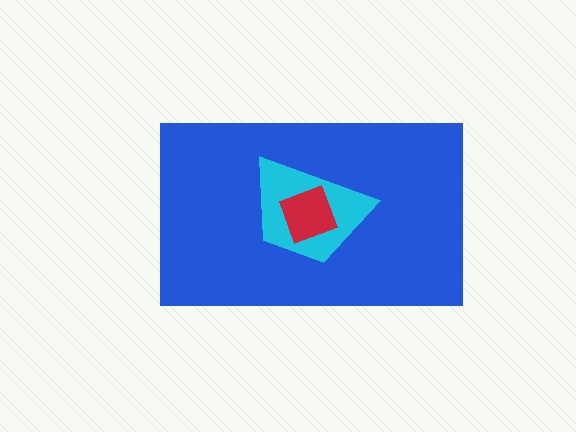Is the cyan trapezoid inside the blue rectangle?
Yes.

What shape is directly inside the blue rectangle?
The cyan trapezoid.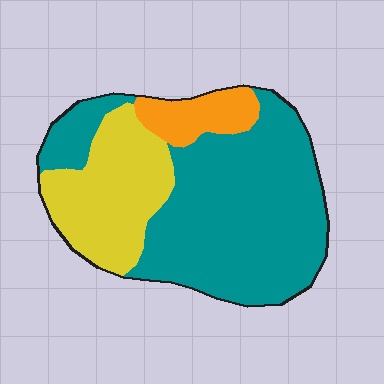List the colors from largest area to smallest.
From largest to smallest: teal, yellow, orange.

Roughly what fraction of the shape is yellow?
Yellow covers around 25% of the shape.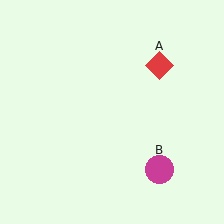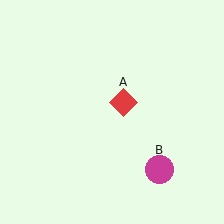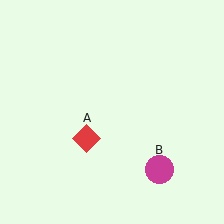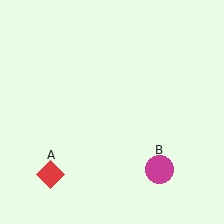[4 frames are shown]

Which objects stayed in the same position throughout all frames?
Magenta circle (object B) remained stationary.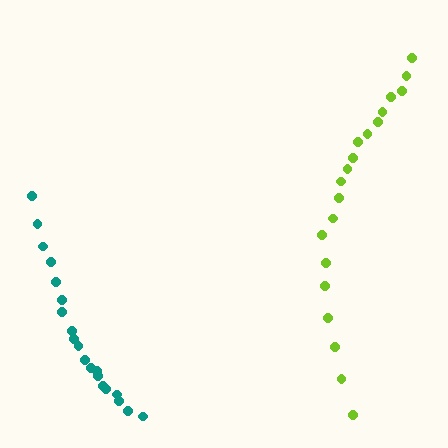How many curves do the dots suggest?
There are 2 distinct paths.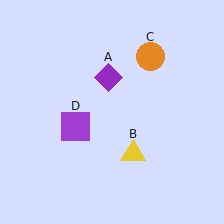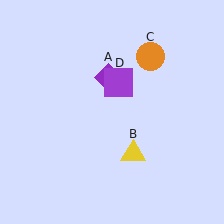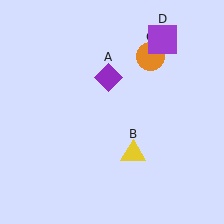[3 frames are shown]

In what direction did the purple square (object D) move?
The purple square (object D) moved up and to the right.